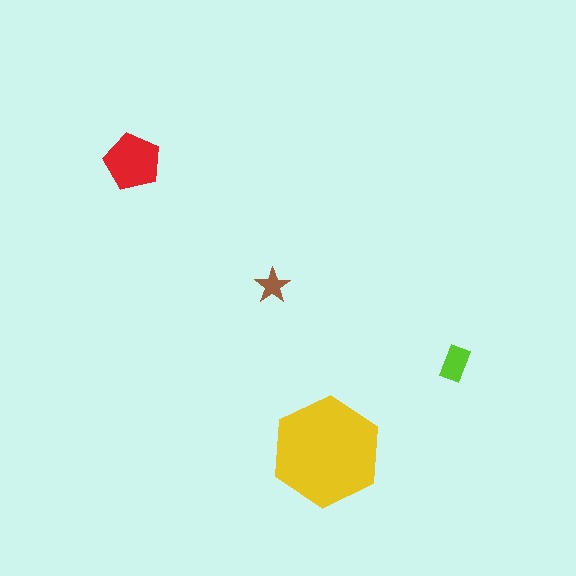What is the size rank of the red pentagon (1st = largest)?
2nd.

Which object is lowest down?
The yellow hexagon is bottommost.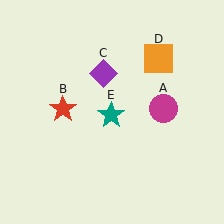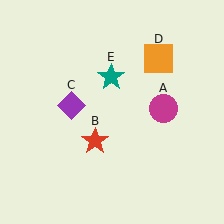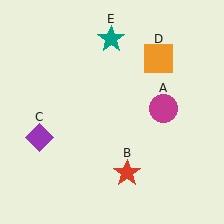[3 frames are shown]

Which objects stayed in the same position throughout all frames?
Magenta circle (object A) and orange square (object D) remained stationary.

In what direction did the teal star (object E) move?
The teal star (object E) moved up.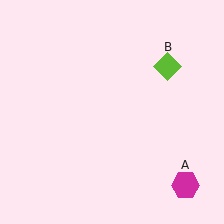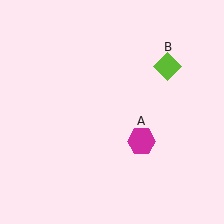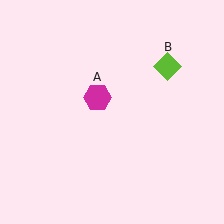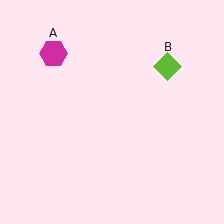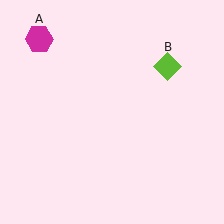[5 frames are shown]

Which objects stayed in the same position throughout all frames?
Lime diamond (object B) remained stationary.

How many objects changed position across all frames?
1 object changed position: magenta hexagon (object A).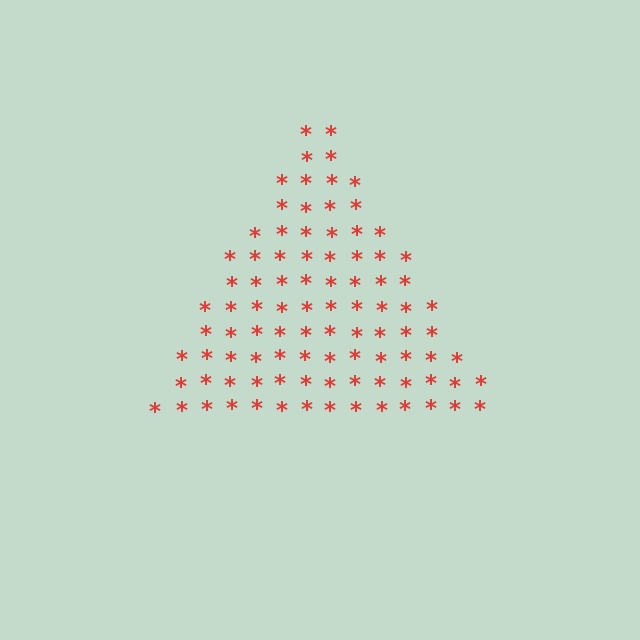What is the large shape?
The large shape is a triangle.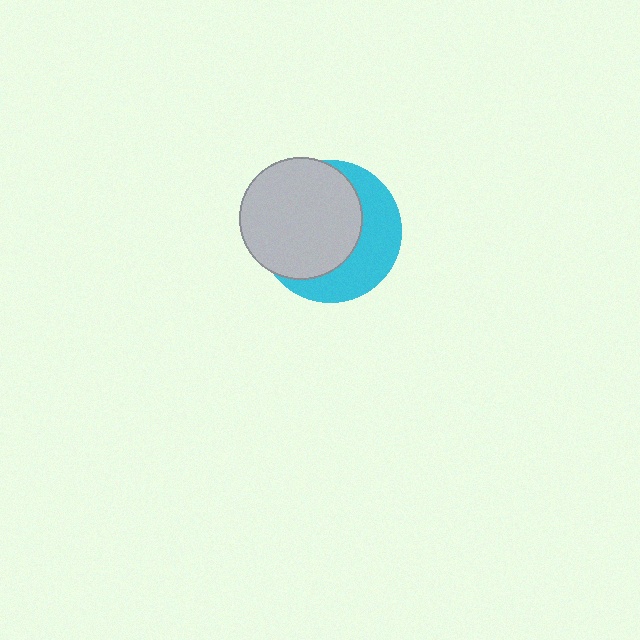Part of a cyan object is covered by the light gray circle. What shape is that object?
It is a circle.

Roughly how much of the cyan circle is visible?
A small part of it is visible (roughly 40%).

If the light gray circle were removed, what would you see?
You would see the complete cyan circle.